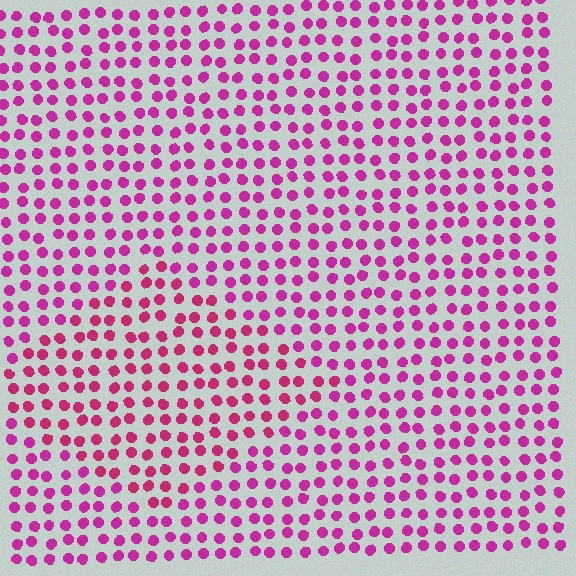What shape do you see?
I see a diamond.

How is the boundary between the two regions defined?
The boundary is defined purely by a slight shift in hue (about 19 degrees). Spacing, size, and orientation are identical on both sides.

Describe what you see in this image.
The image is filled with small magenta elements in a uniform arrangement. A diamond-shaped region is visible where the elements are tinted to a slightly different hue, forming a subtle color boundary.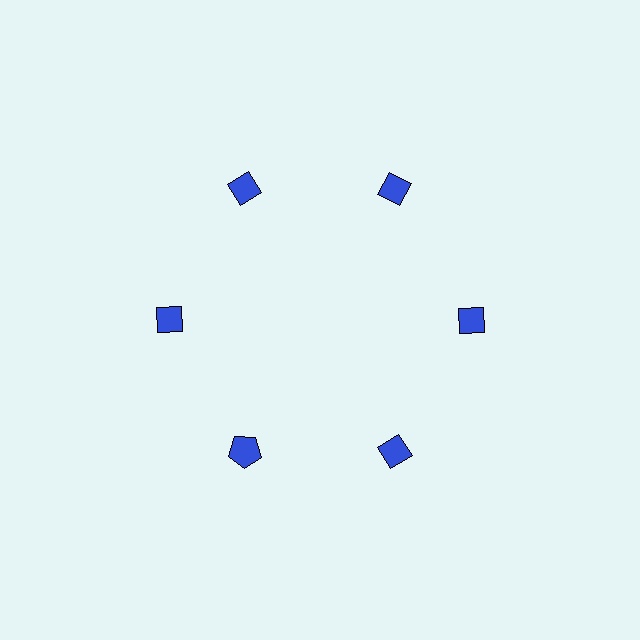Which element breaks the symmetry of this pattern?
The blue pentagon at roughly the 7 o'clock position breaks the symmetry. All other shapes are blue diamonds.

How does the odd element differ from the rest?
It has a different shape: pentagon instead of diamond.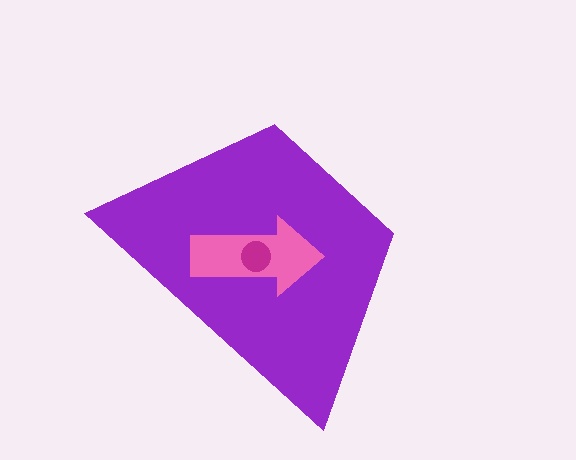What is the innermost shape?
The magenta circle.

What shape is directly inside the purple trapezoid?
The pink arrow.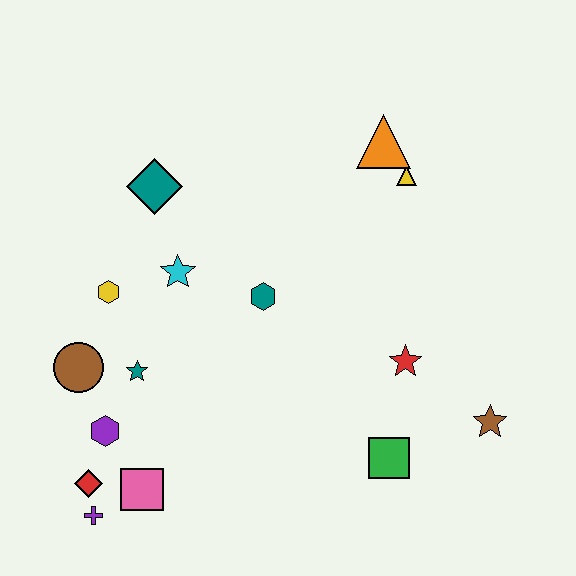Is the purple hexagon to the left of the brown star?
Yes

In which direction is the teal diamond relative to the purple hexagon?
The teal diamond is above the purple hexagon.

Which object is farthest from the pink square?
The orange triangle is farthest from the pink square.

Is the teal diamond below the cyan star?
No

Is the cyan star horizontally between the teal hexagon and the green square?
No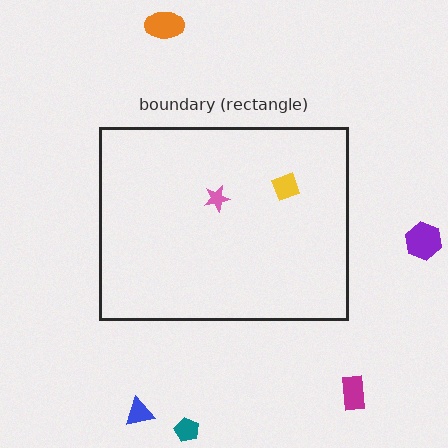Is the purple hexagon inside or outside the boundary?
Outside.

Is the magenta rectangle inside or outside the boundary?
Outside.